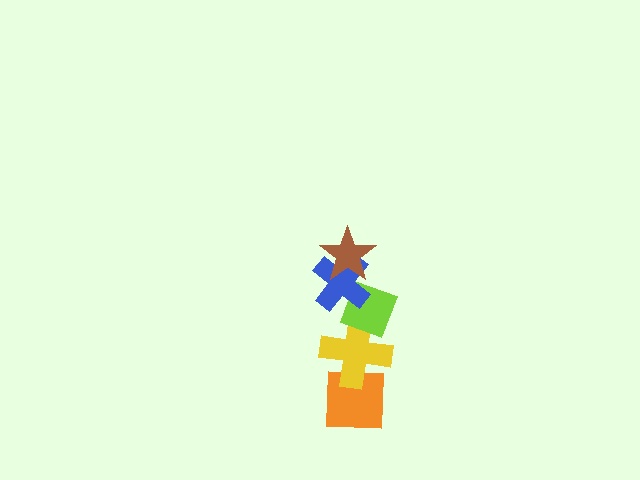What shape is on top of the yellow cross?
The lime diamond is on top of the yellow cross.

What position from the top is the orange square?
The orange square is 5th from the top.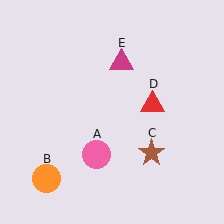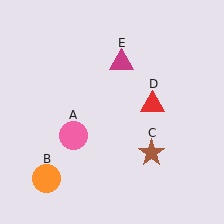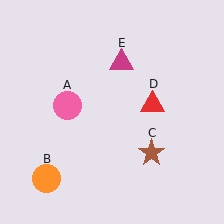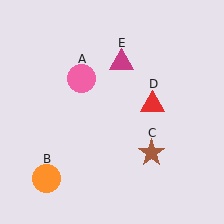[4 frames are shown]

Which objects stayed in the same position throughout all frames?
Orange circle (object B) and brown star (object C) and red triangle (object D) and magenta triangle (object E) remained stationary.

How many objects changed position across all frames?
1 object changed position: pink circle (object A).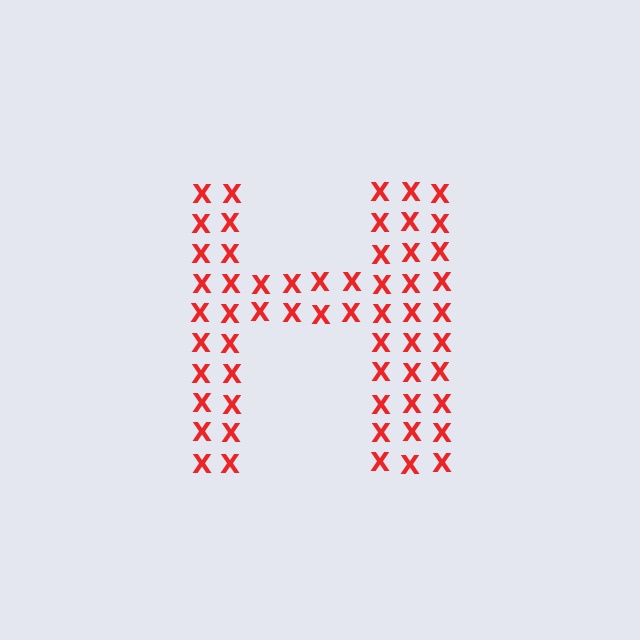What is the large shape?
The large shape is the letter H.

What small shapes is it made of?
It is made of small letter X's.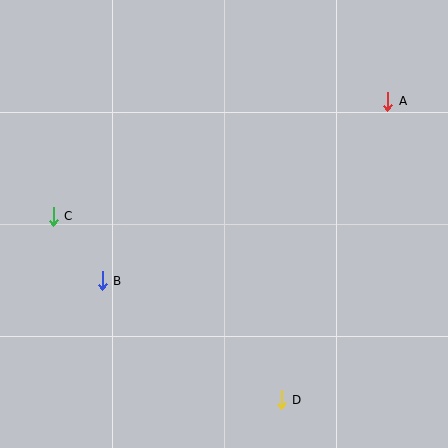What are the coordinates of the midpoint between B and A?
The midpoint between B and A is at (245, 191).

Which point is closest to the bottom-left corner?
Point B is closest to the bottom-left corner.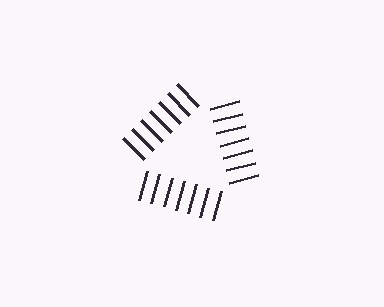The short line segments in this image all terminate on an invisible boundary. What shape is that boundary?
An illusory triangle — the line segments terminate on its edges but no continuous stroke is drawn.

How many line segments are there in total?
21 — 7 along each of the 3 edges.